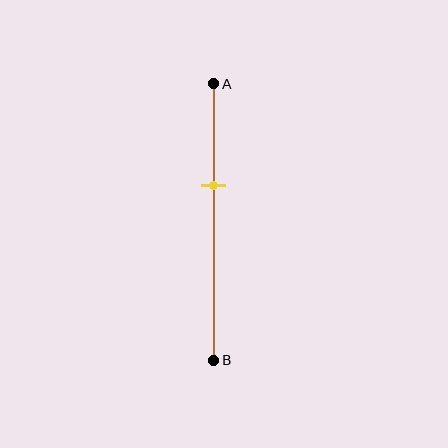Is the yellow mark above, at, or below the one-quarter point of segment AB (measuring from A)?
The yellow mark is below the one-quarter point of segment AB.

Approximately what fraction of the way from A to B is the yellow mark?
The yellow mark is approximately 35% of the way from A to B.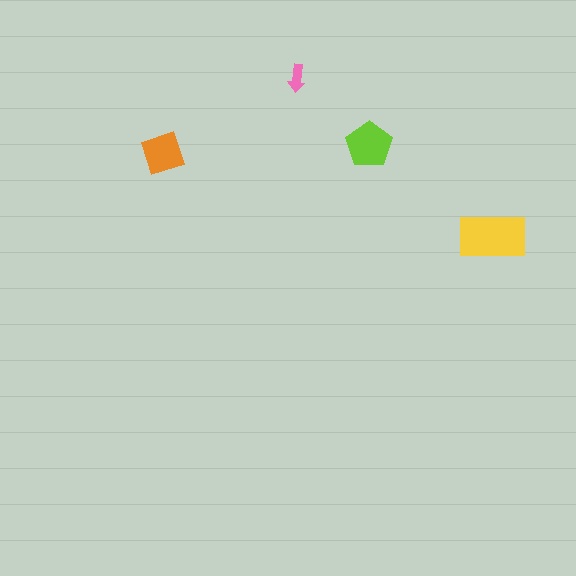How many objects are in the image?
There are 4 objects in the image.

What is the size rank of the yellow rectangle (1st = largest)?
1st.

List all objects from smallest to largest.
The pink arrow, the orange square, the lime pentagon, the yellow rectangle.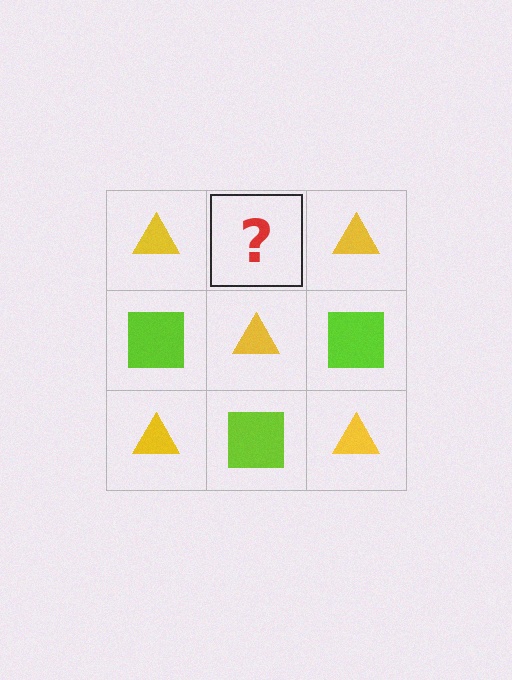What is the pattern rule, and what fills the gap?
The rule is that it alternates yellow triangle and lime square in a checkerboard pattern. The gap should be filled with a lime square.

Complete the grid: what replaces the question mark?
The question mark should be replaced with a lime square.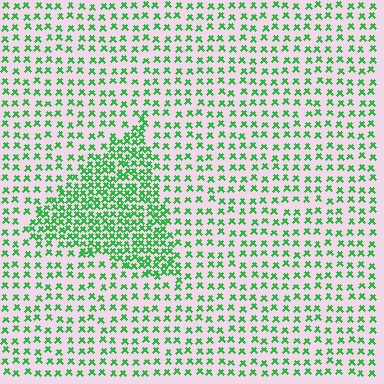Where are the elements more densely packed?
The elements are more densely packed inside the triangle boundary.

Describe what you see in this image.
The image contains small green elements arranged at two different densities. A triangle-shaped region is visible where the elements are more densely packed than the surrounding area.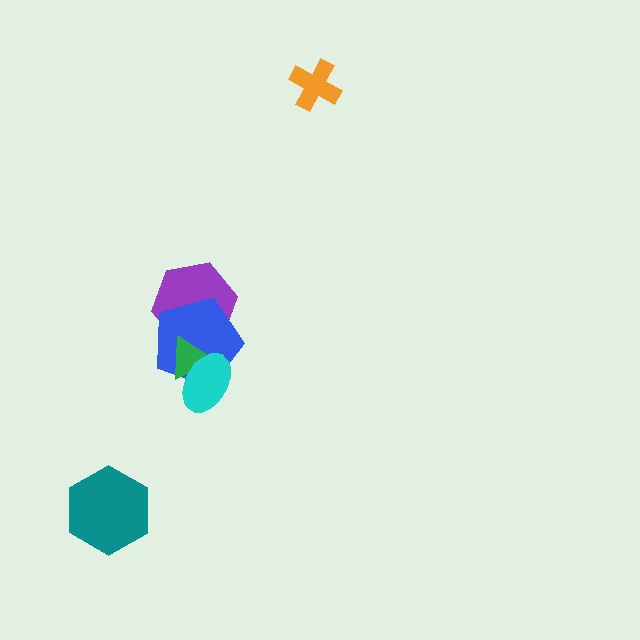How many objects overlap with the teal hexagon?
0 objects overlap with the teal hexagon.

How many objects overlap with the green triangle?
3 objects overlap with the green triangle.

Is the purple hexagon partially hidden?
Yes, it is partially covered by another shape.